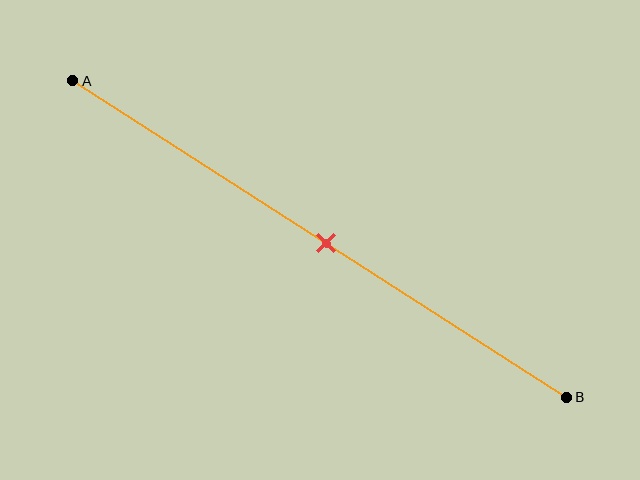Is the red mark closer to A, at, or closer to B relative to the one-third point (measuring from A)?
The red mark is closer to point B than the one-third point of segment AB.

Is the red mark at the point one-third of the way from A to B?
No, the mark is at about 50% from A, not at the 33% one-third point.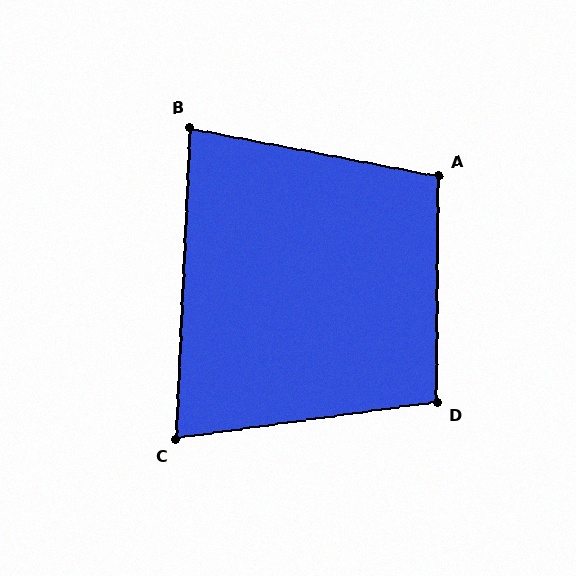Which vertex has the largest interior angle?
A, at approximately 101 degrees.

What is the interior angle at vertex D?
Approximately 98 degrees (obtuse).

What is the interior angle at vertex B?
Approximately 82 degrees (acute).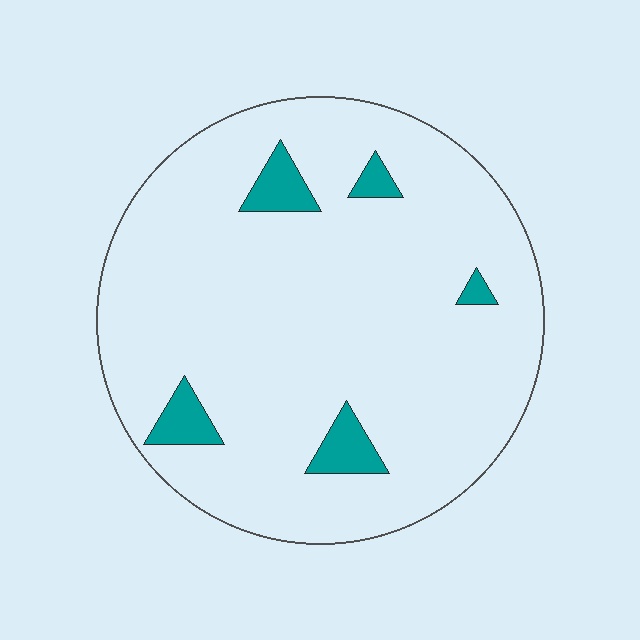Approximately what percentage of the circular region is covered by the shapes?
Approximately 5%.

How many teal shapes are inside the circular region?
5.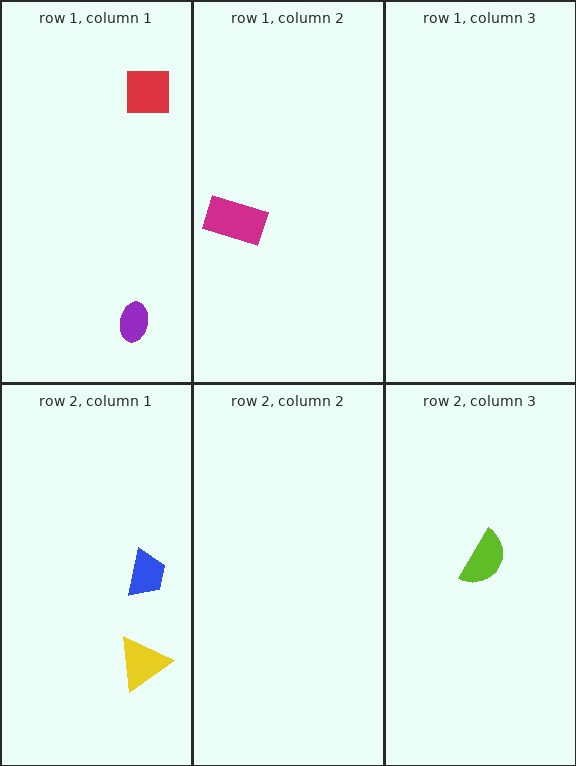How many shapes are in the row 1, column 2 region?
1.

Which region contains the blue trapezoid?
The row 2, column 1 region.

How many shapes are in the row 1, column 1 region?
2.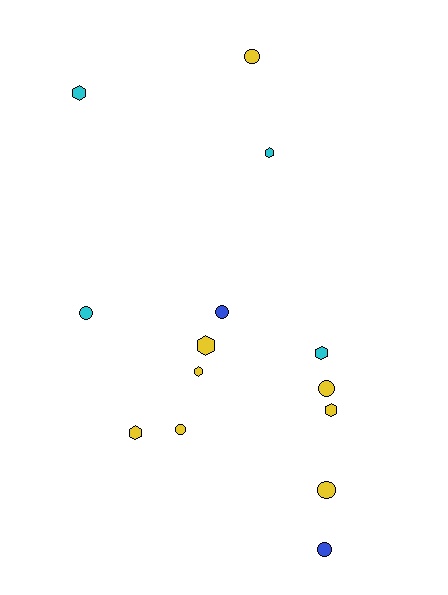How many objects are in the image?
There are 14 objects.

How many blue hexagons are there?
There are no blue hexagons.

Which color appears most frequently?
Yellow, with 8 objects.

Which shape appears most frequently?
Circle, with 7 objects.